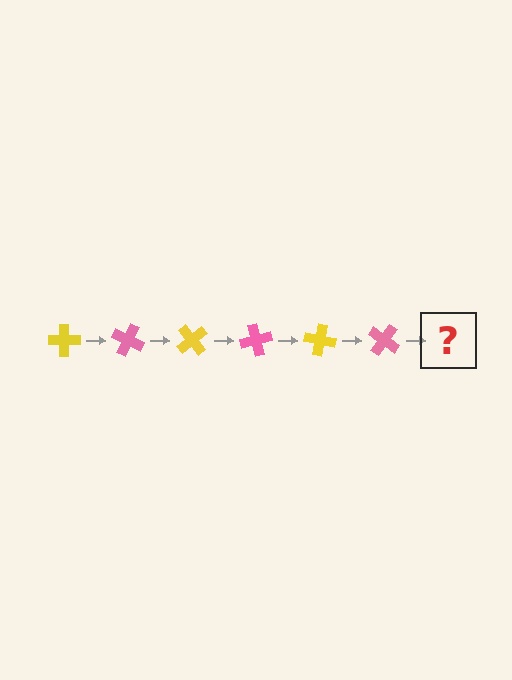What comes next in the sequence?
The next element should be a yellow cross, rotated 150 degrees from the start.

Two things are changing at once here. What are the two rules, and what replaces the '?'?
The two rules are that it rotates 25 degrees each step and the color cycles through yellow and pink. The '?' should be a yellow cross, rotated 150 degrees from the start.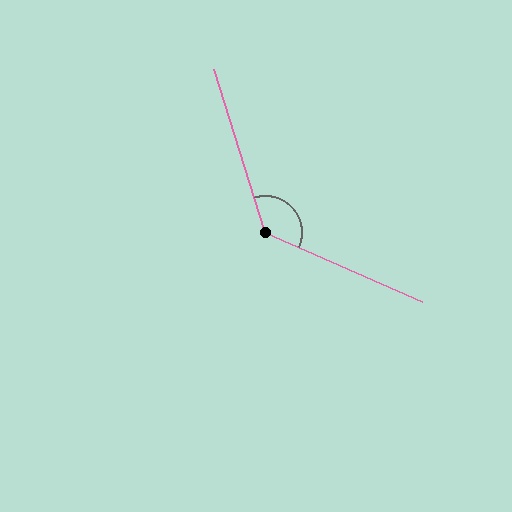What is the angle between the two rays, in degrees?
Approximately 131 degrees.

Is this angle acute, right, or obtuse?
It is obtuse.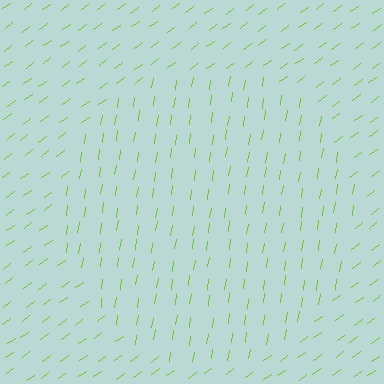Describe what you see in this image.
The image is filled with small lime line segments. A circle region in the image has lines oriented differently from the surrounding lines, creating a visible texture boundary.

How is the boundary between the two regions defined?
The boundary is defined purely by a change in line orientation (approximately 45 degrees difference). All lines are the same color and thickness.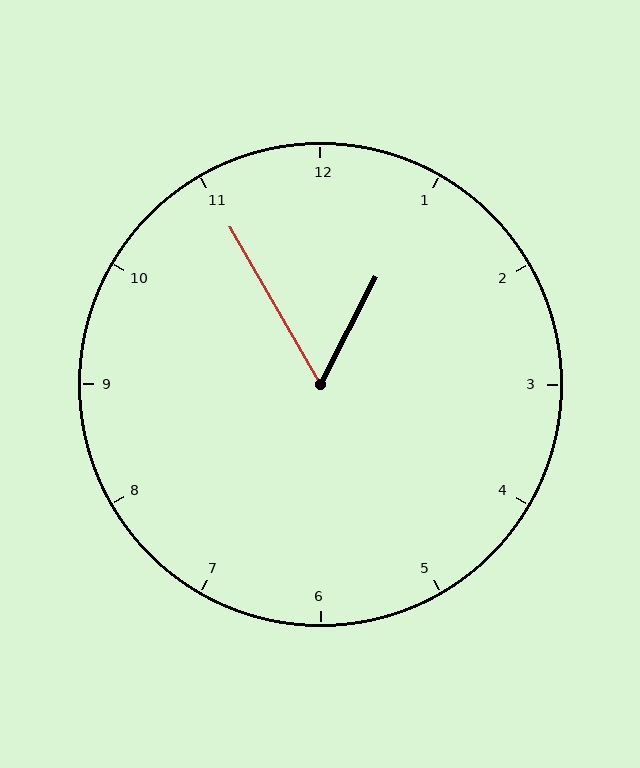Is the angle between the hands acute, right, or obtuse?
It is acute.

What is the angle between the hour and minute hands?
Approximately 58 degrees.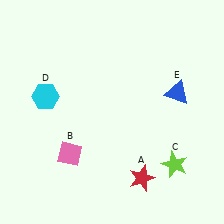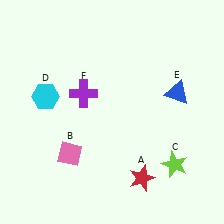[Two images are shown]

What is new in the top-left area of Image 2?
A purple cross (F) was added in the top-left area of Image 2.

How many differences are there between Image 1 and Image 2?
There is 1 difference between the two images.